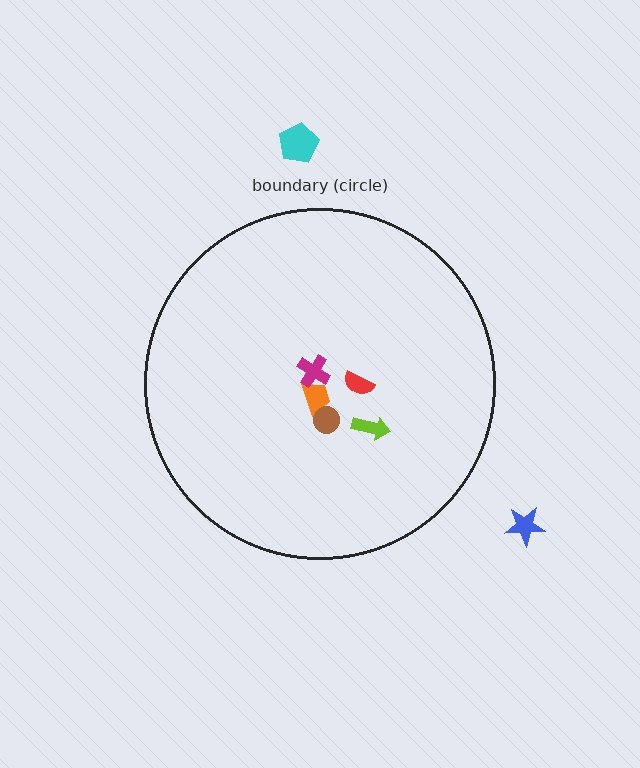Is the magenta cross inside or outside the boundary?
Inside.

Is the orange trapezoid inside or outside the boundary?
Inside.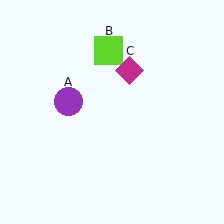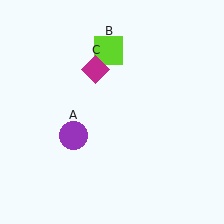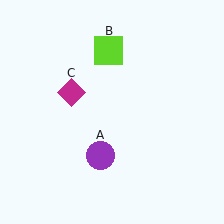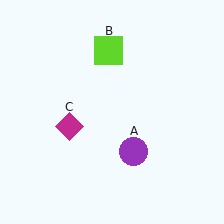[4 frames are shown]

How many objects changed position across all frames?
2 objects changed position: purple circle (object A), magenta diamond (object C).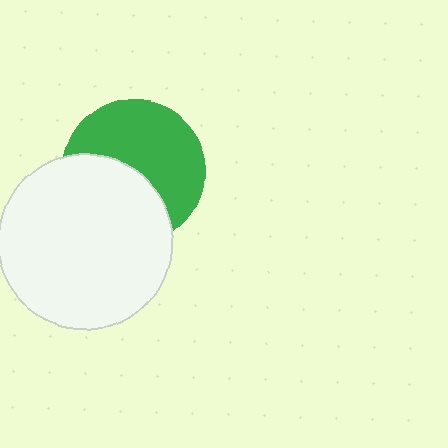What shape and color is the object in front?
The object in front is a white circle.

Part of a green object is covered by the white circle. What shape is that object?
It is a circle.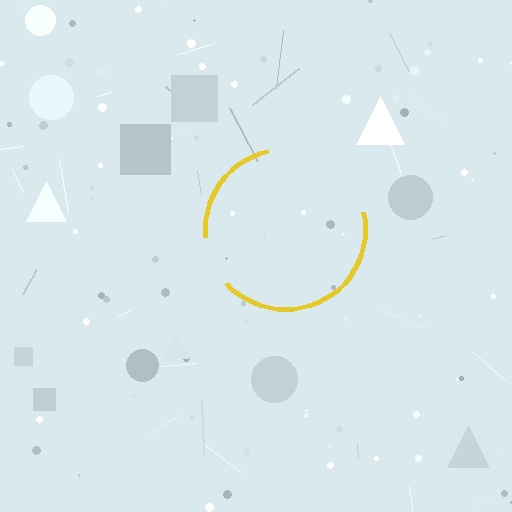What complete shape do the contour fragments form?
The contour fragments form a circle.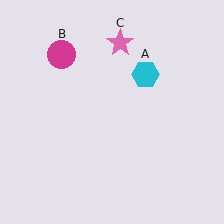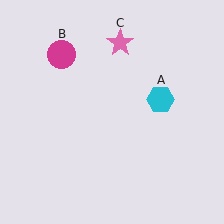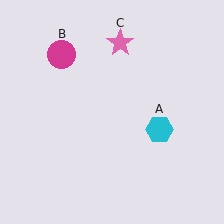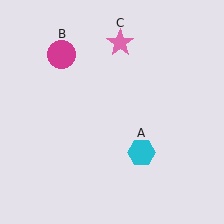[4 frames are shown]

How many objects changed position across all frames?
1 object changed position: cyan hexagon (object A).